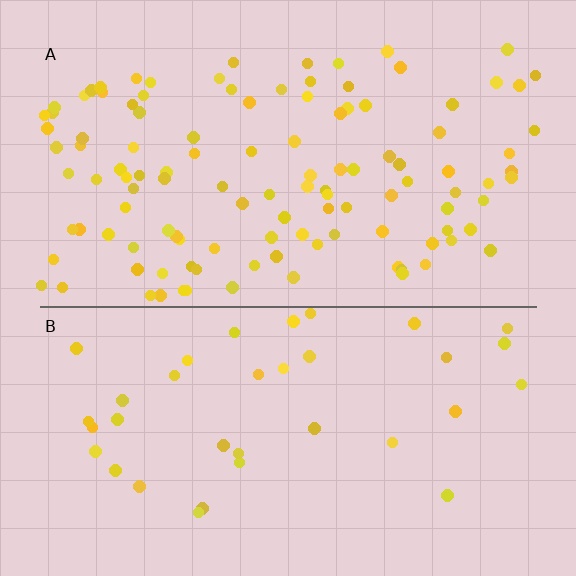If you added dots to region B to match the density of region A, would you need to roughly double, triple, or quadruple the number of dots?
Approximately triple.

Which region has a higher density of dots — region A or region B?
A (the top).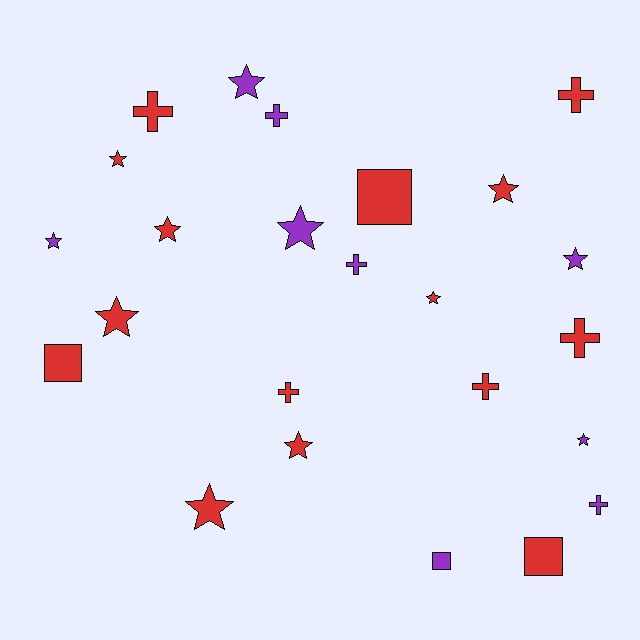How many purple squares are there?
There is 1 purple square.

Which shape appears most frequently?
Star, with 12 objects.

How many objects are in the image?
There are 24 objects.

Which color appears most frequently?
Red, with 15 objects.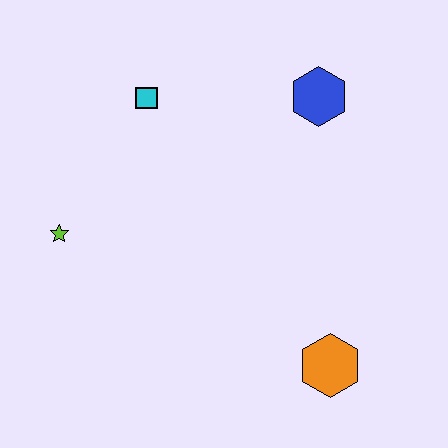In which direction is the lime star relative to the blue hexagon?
The lime star is to the left of the blue hexagon.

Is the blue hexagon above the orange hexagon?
Yes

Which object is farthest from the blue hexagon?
The lime star is farthest from the blue hexagon.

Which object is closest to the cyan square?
The lime star is closest to the cyan square.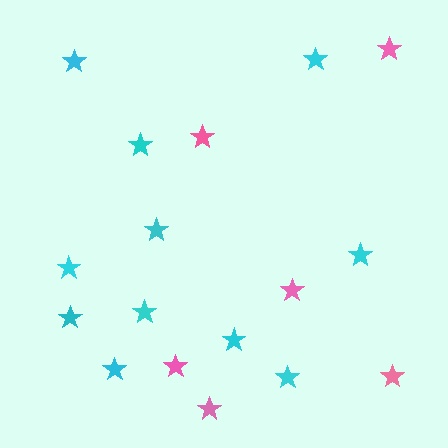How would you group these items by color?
There are 2 groups: one group of cyan stars (11) and one group of pink stars (6).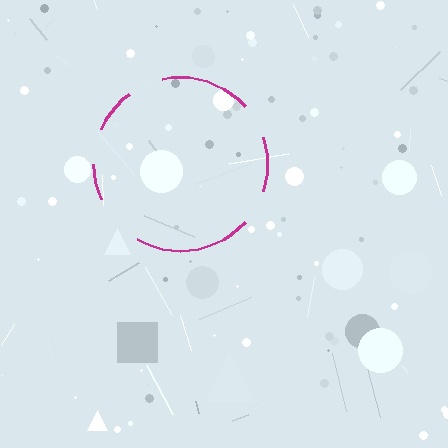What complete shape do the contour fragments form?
The contour fragments form a circle.